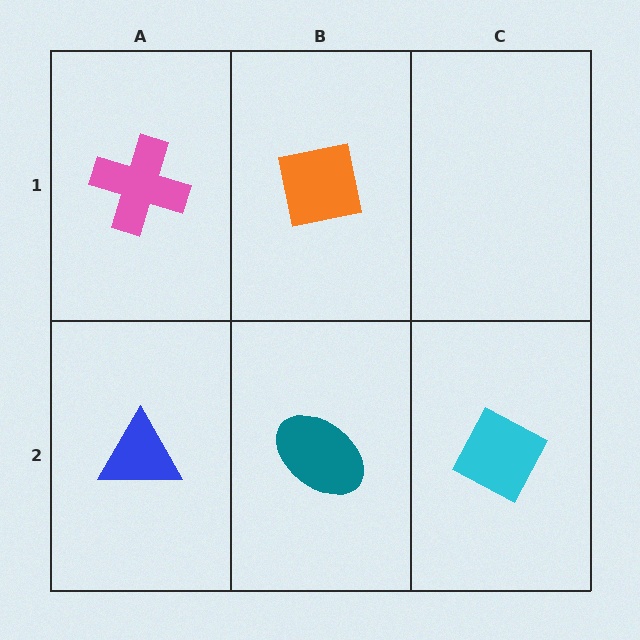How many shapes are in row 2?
3 shapes.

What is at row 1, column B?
An orange square.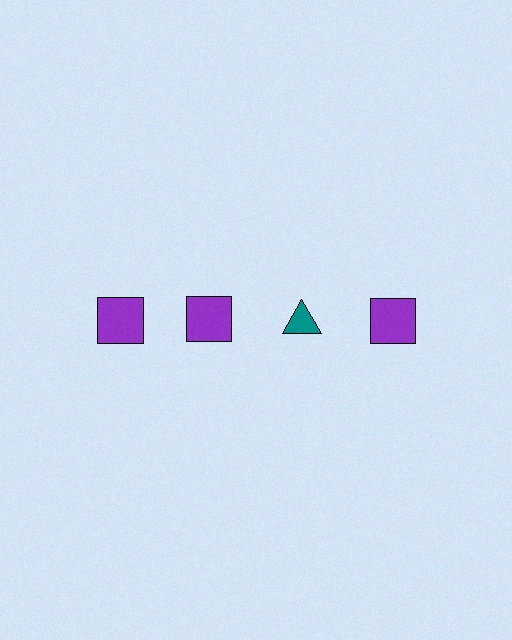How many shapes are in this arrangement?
There are 4 shapes arranged in a grid pattern.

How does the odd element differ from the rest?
It differs in both color (teal instead of purple) and shape (triangle instead of square).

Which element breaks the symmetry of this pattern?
The teal triangle in the top row, center column breaks the symmetry. All other shapes are purple squares.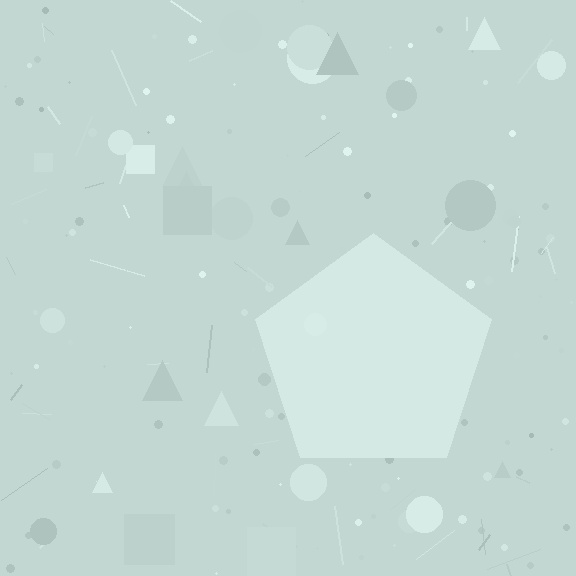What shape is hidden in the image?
A pentagon is hidden in the image.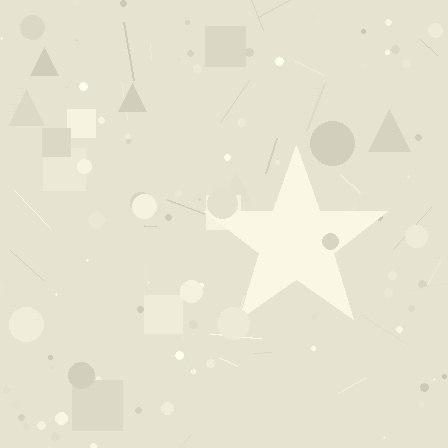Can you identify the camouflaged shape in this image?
The camouflaged shape is a star.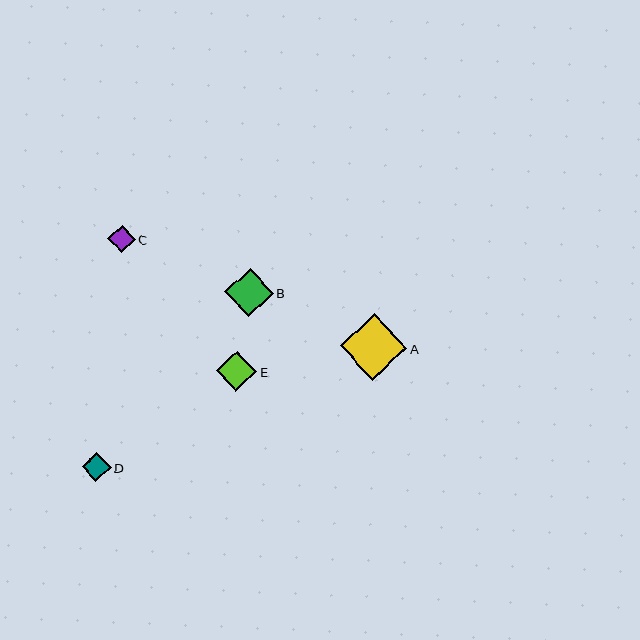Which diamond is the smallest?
Diamond C is the smallest with a size of approximately 27 pixels.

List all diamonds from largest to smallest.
From largest to smallest: A, B, E, D, C.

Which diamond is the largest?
Diamond A is the largest with a size of approximately 66 pixels.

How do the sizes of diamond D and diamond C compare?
Diamond D and diamond C are approximately the same size.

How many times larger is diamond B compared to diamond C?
Diamond B is approximately 1.8 times the size of diamond C.